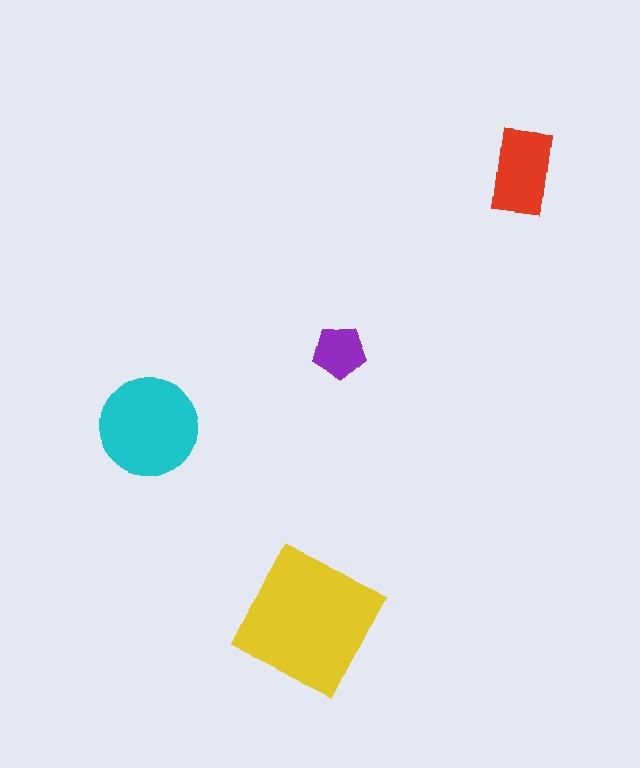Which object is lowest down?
The yellow square is bottommost.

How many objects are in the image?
There are 4 objects in the image.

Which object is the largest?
The yellow square.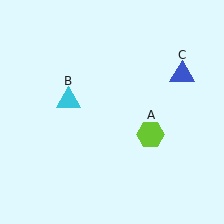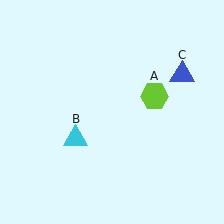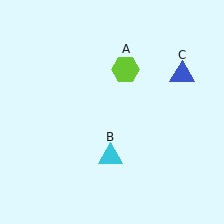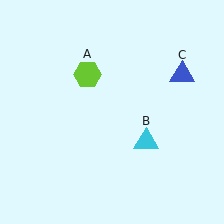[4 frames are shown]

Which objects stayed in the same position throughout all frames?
Blue triangle (object C) remained stationary.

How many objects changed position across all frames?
2 objects changed position: lime hexagon (object A), cyan triangle (object B).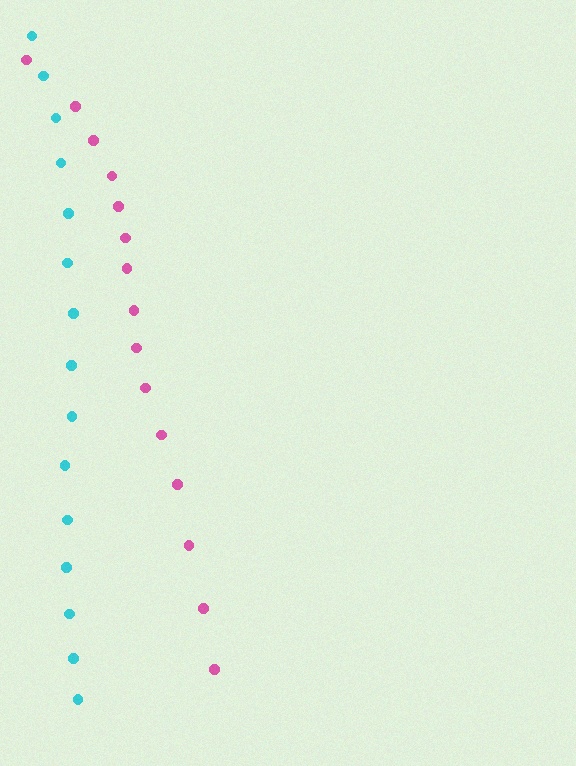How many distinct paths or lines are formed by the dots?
There are 2 distinct paths.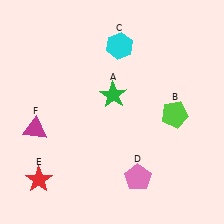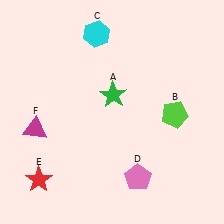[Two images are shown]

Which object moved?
The cyan hexagon (C) moved left.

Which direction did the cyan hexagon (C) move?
The cyan hexagon (C) moved left.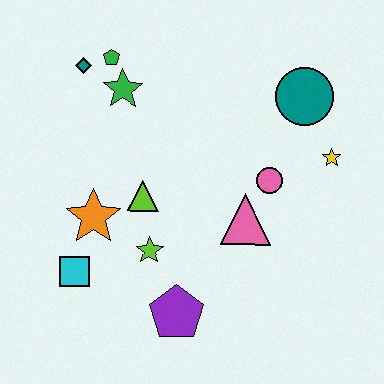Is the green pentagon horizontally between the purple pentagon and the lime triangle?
No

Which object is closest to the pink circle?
The pink triangle is closest to the pink circle.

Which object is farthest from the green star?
The purple pentagon is farthest from the green star.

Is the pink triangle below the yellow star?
Yes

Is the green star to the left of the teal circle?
Yes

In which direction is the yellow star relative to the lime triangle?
The yellow star is to the right of the lime triangle.